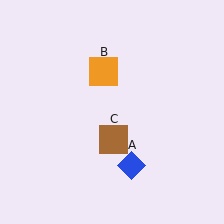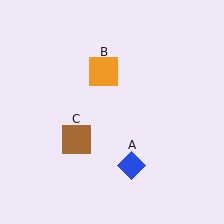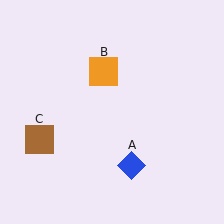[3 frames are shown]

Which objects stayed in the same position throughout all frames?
Blue diamond (object A) and orange square (object B) remained stationary.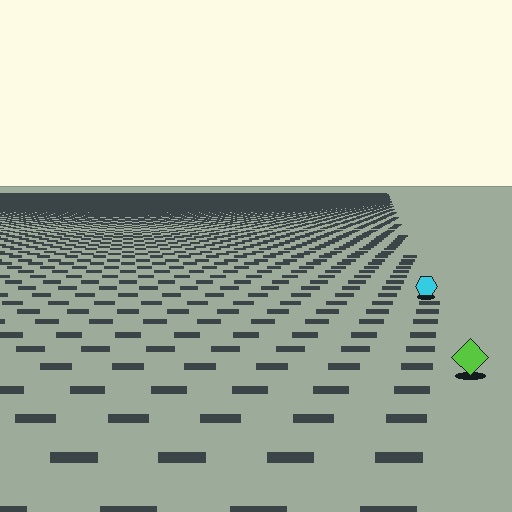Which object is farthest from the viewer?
The cyan hexagon is farthest from the viewer. It appears smaller and the ground texture around it is denser.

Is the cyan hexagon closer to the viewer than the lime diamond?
No. The lime diamond is closer — you can tell from the texture gradient: the ground texture is coarser near it.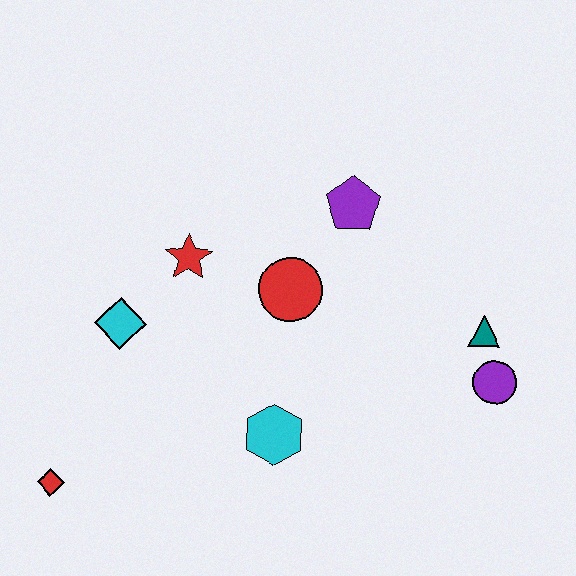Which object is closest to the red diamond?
The cyan diamond is closest to the red diamond.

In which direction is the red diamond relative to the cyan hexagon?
The red diamond is to the left of the cyan hexagon.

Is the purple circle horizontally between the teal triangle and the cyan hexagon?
No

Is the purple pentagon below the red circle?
No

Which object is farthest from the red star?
The purple circle is farthest from the red star.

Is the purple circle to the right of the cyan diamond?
Yes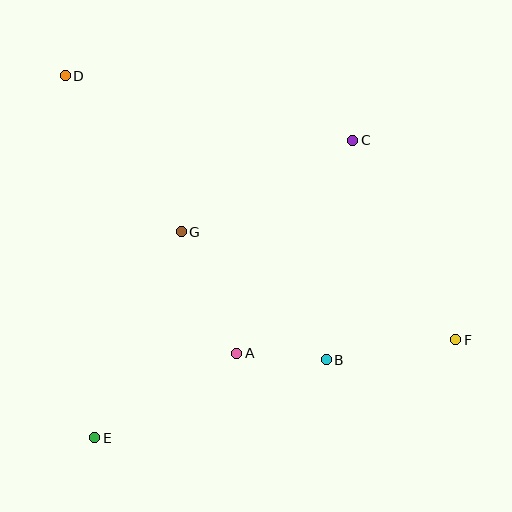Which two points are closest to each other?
Points A and B are closest to each other.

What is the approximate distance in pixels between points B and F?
The distance between B and F is approximately 131 pixels.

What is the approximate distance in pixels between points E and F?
The distance between E and F is approximately 374 pixels.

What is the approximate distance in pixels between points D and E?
The distance between D and E is approximately 363 pixels.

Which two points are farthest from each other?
Points D and F are farthest from each other.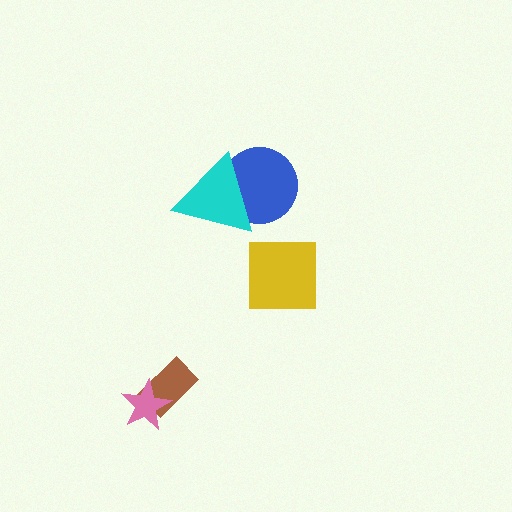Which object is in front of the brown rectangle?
The pink star is in front of the brown rectangle.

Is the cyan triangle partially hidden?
No, no other shape covers it.